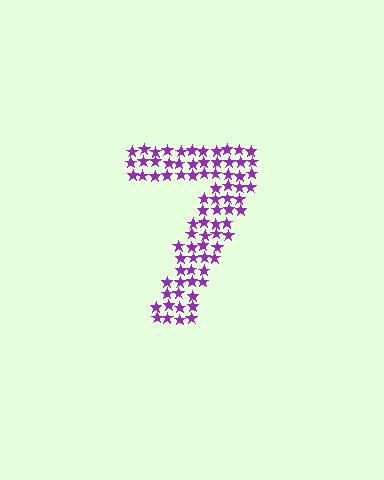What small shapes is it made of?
It is made of small stars.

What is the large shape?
The large shape is the digit 7.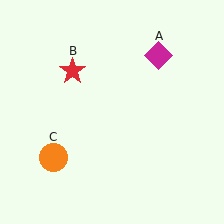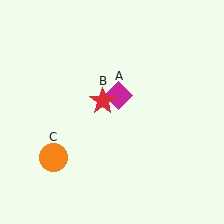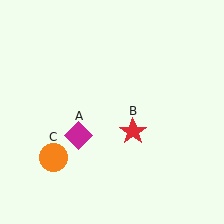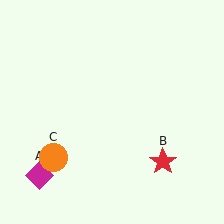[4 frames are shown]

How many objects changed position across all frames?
2 objects changed position: magenta diamond (object A), red star (object B).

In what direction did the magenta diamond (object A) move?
The magenta diamond (object A) moved down and to the left.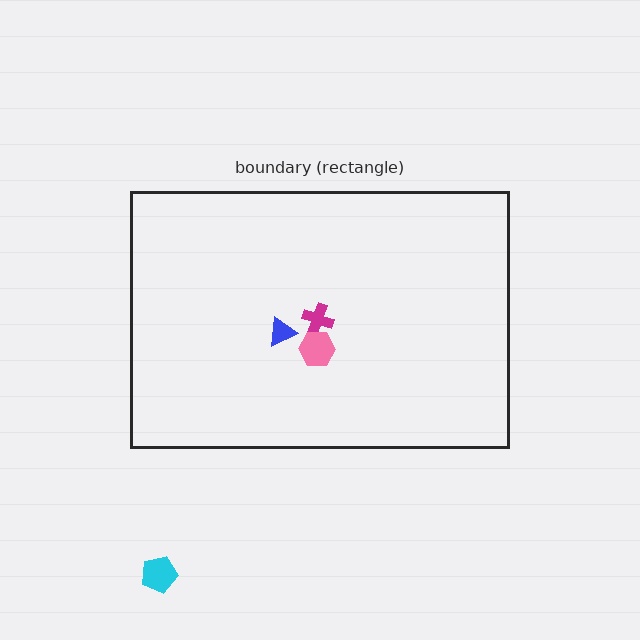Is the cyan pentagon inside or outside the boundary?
Outside.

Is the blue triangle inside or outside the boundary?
Inside.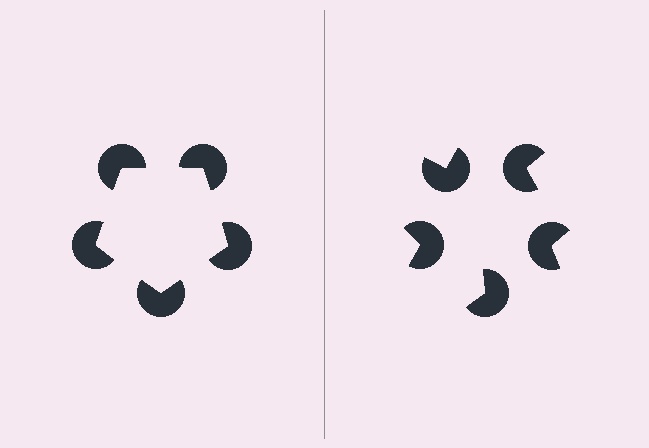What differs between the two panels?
The pac-man discs are positioned identically on both sides; only the wedge orientations differ. On the left they align to a pentagon; on the right they are misaligned.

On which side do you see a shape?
An illusory pentagon appears on the left side. On the right side the wedge cuts are rotated, so no coherent shape forms.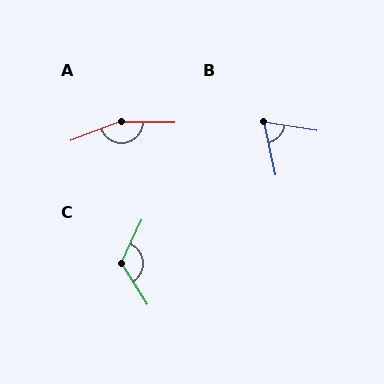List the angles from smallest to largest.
B (69°), C (122°), A (158°).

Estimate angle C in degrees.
Approximately 122 degrees.